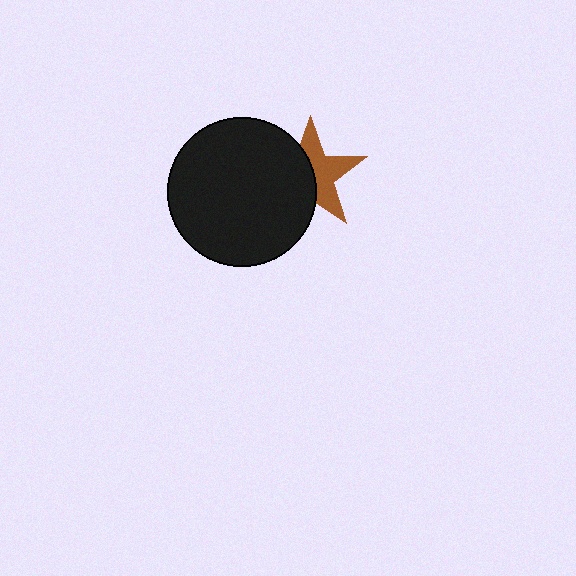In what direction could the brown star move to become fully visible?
The brown star could move right. That would shift it out from behind the black circle entirely.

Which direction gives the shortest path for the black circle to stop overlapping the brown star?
Moving left gives the shortest separation.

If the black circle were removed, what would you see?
You would see the complete brown star.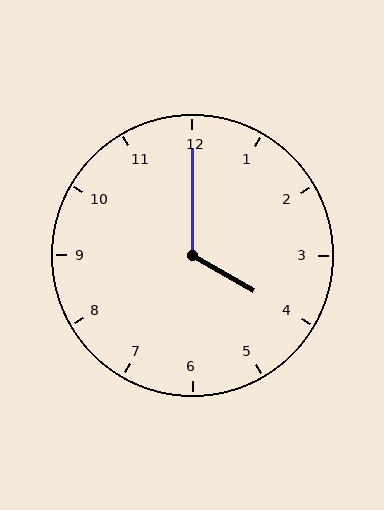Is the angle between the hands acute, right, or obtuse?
It is obtuse.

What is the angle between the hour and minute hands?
Approximately 120 degrees.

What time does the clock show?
4:00.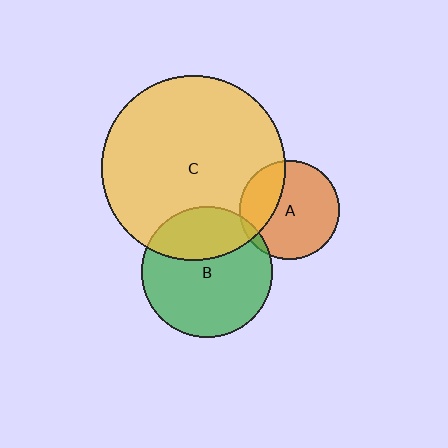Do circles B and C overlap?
Yes.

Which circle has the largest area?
Circle C (yellow).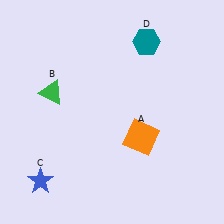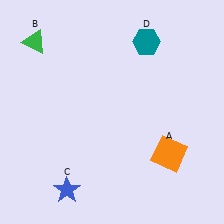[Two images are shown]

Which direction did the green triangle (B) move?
The green triangle (B) moved up.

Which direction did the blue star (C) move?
The blue star (C) moved right.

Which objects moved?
The objects that moved are: the orange square (A), the green triangle (B), the blue star (C).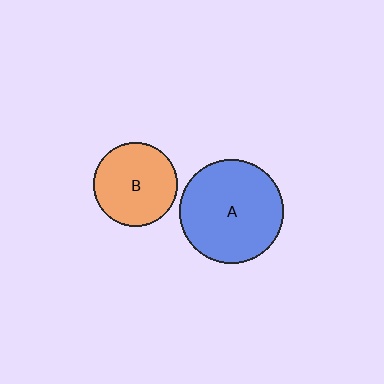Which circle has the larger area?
Circle A (blue).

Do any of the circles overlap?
No, none of the circles overlap.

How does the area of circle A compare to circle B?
Approximately 1.6 times.